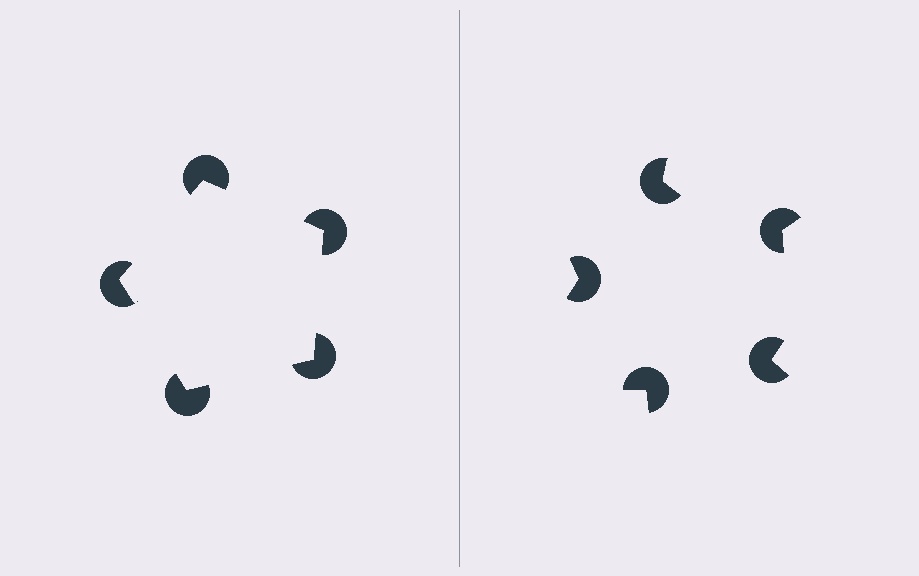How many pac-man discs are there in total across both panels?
10 — 5 on each side.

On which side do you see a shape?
An illusory pentagon appears on the left side. On the right side the wedge cuts are rotated, so no coherent shape forms.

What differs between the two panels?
The pac-man discs are positioned identically on both sides; only the wedge orientations differ. On the left they align to a pentagon; on the right they are misaligned.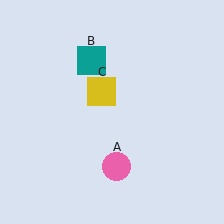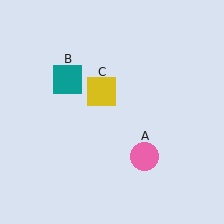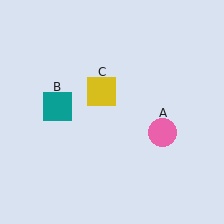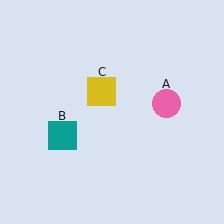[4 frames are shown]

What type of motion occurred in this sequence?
The pink circle (object A), teal square (object B) rotated counterclockwise around the center of the scene.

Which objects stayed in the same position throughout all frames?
Yellow square (object C) remained stationary.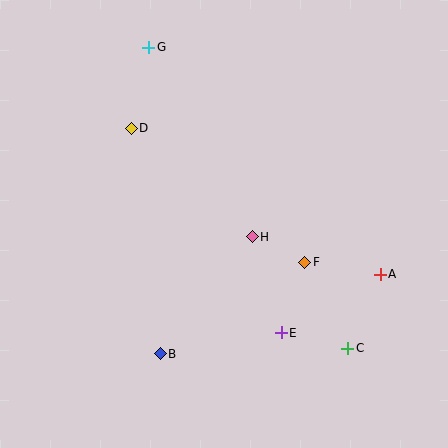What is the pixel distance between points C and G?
The distance between C and G is 361 pixels.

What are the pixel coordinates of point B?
Point B is at (160, 354).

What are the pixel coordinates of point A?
Point A is at (380, 274).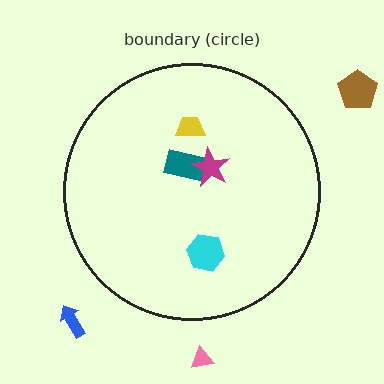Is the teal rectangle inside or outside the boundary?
Inside.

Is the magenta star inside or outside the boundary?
Inside.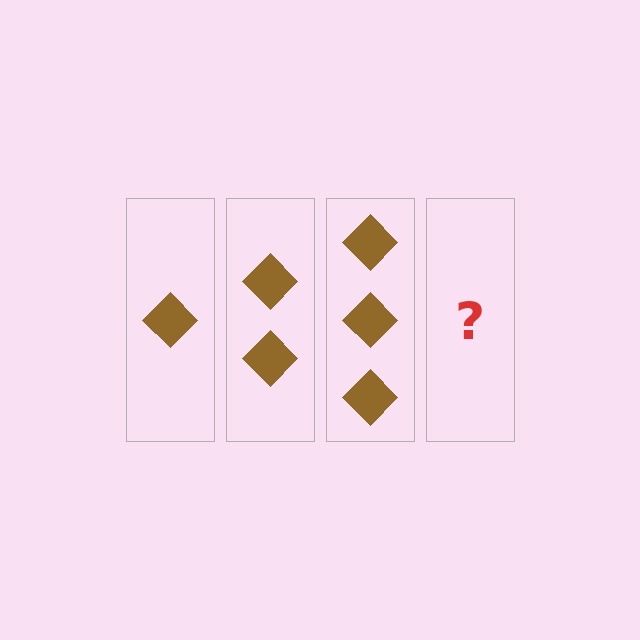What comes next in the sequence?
The next element should be 4 diamonds.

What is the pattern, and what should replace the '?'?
The pattern is that each step adds one more diamond. The '?' should be 4 diamonds.